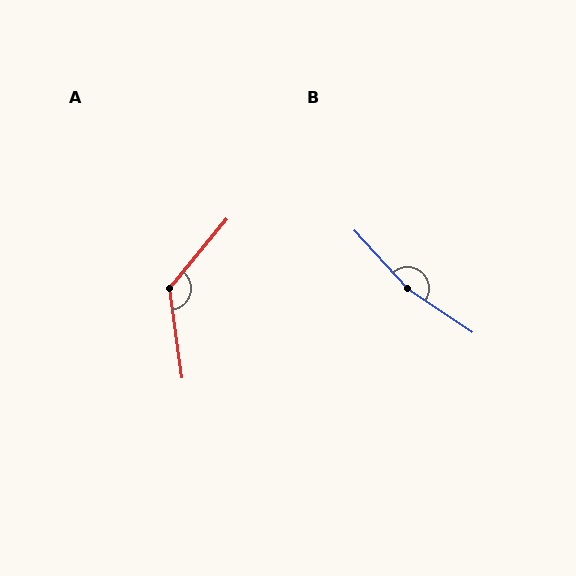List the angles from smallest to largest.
A (132°), B (167°).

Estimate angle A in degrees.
Approximately 132 degrees.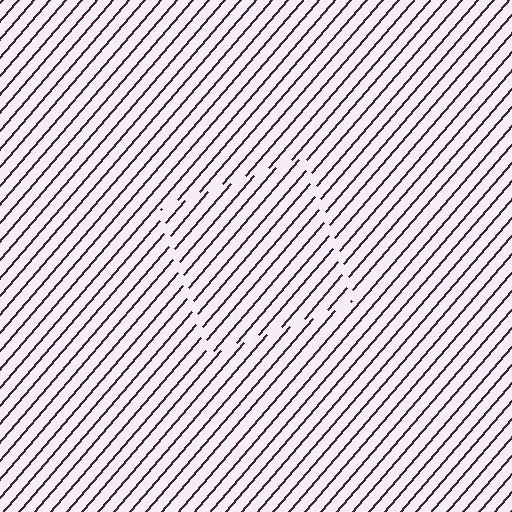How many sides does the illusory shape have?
4 sides — the line-ends trace a square.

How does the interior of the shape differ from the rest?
The interior of the shape contains the same grating, shifted by half a period — the contour is defined by the phase discontinuity where line-ends from the inner and outer gratings abut.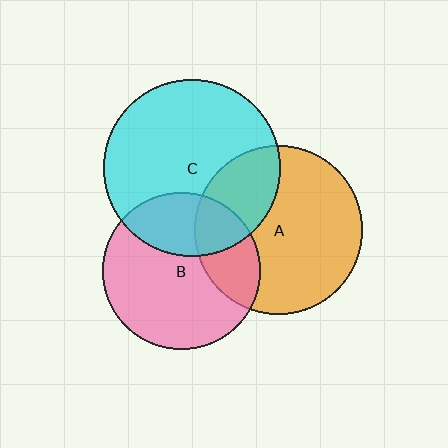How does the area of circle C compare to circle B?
Approximately 1.3 times.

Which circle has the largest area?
Circle C (cyan).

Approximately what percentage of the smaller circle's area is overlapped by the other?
Approximately 25%.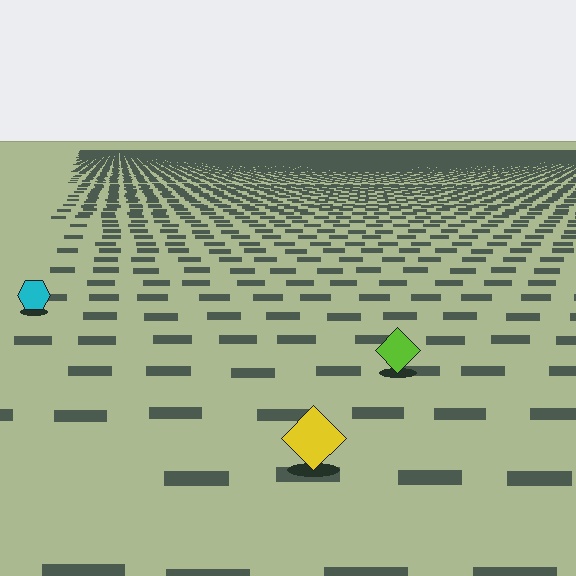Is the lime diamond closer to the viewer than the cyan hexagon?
Yes. The lime diamond is closer — you can tell from the texture gradient: the ground texture is coarser near it.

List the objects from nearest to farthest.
From nearest to farthest: the yellow diamond, the lime diamond, the cyan hexagon.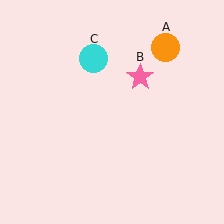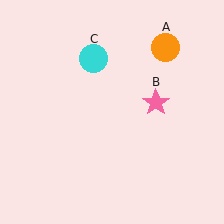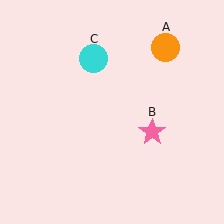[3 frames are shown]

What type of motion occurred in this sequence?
The pink star (object B) rotated clockwise around the center of the scene.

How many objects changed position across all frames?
1 object changed position: pink star (object B).